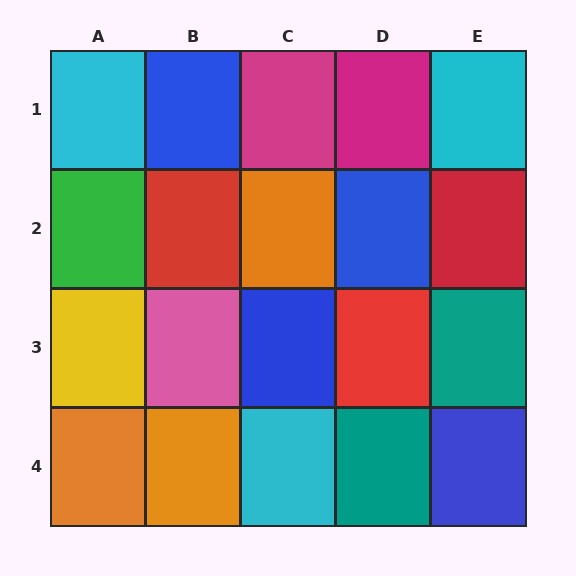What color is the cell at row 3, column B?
Pink.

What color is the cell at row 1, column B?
Blue.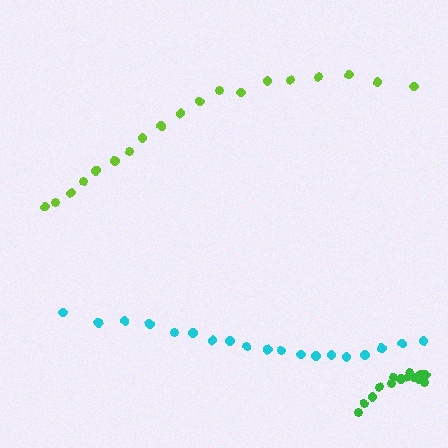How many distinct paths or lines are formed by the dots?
There are 3 distinct paths.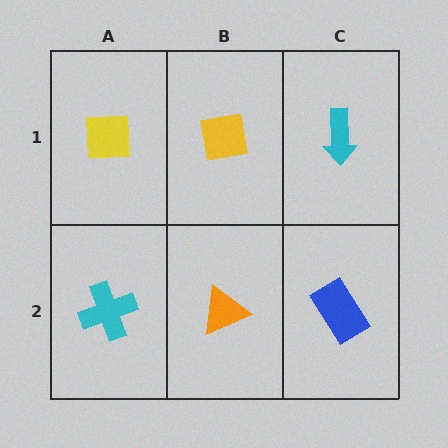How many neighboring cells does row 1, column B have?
3.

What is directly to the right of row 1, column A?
A yellow square.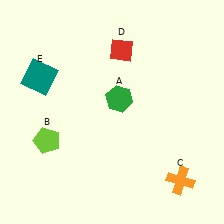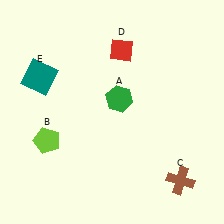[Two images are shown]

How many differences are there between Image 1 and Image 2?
There is 1 difference between the two images.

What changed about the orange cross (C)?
In Image 1, C is orange. In Image 2, it changed to brown.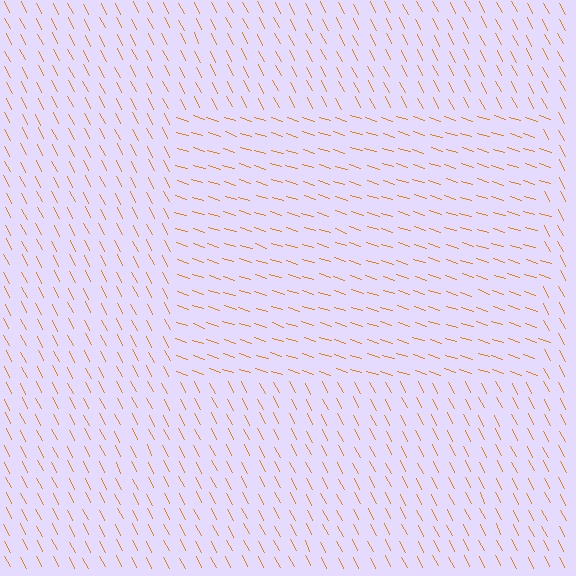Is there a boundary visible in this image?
Yes, there is a texture boundary formed by a change in line orientation.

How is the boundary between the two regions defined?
The boundary is defined purely by a change in line orientation (approximately 45 degrees difference). All lines are the same color and thickness.